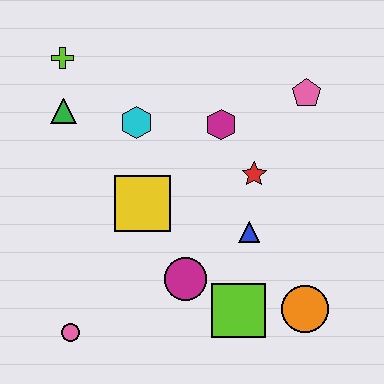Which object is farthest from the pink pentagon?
The pink circle is farthest from the pink pentagon.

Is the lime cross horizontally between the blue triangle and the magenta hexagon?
No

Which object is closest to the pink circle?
The magenta circle is closest to the pink circle.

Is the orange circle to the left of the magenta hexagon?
No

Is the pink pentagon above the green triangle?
Yes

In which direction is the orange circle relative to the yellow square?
The orange circle is to the right of the yellow square.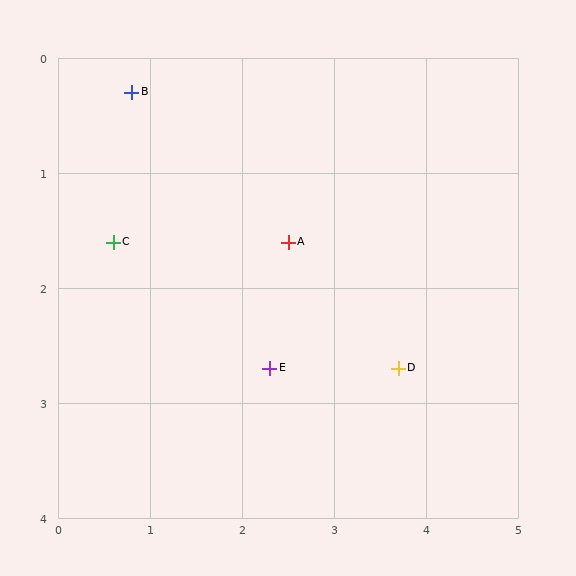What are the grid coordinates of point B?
Point B is at approximately (0.8, 0.3).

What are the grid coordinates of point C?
Point C is at approximately (0.6, 1.6).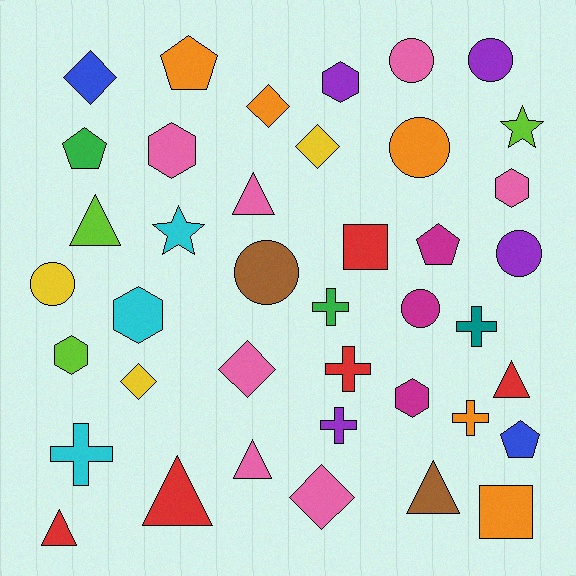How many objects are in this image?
There are 40 objects.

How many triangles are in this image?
There are 7 triangles.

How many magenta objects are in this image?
There are 3 magenta objects.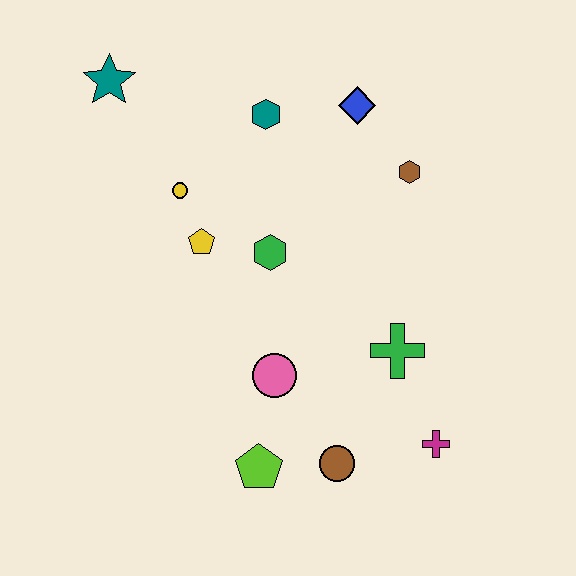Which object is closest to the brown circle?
The lime pentagon is closest to the brown circle.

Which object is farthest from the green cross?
The teal star is farthest from the green cross.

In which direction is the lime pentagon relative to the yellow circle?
The lime pentagon is below the yellow circle.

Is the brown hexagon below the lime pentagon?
No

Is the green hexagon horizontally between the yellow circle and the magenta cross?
Yes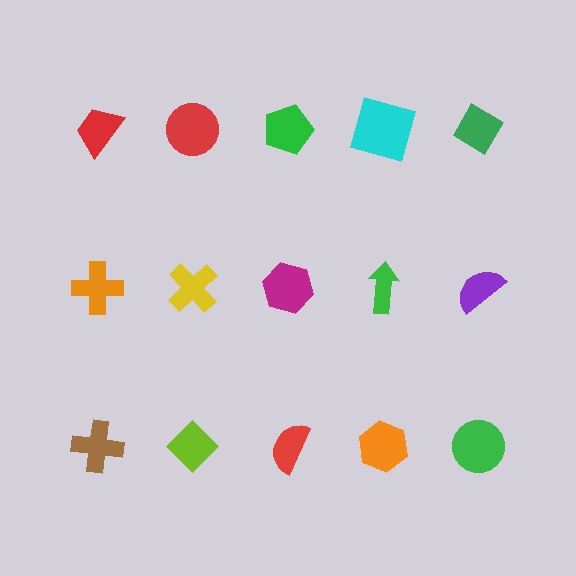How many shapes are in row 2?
5 shapes.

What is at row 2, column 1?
An orange cross.